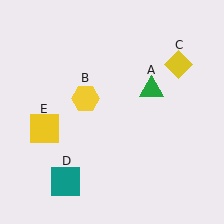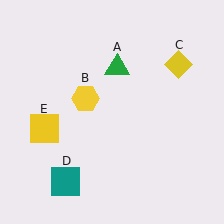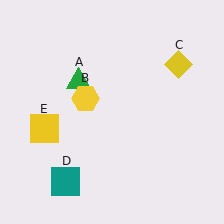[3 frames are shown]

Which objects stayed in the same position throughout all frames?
Yellow hexagon (object B) and yellow diamond (object C) and teal square (object D) and yellow square (object E) remained stationary.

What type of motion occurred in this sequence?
The green triangle (object A) rotated counterclockwise around the center of the scene.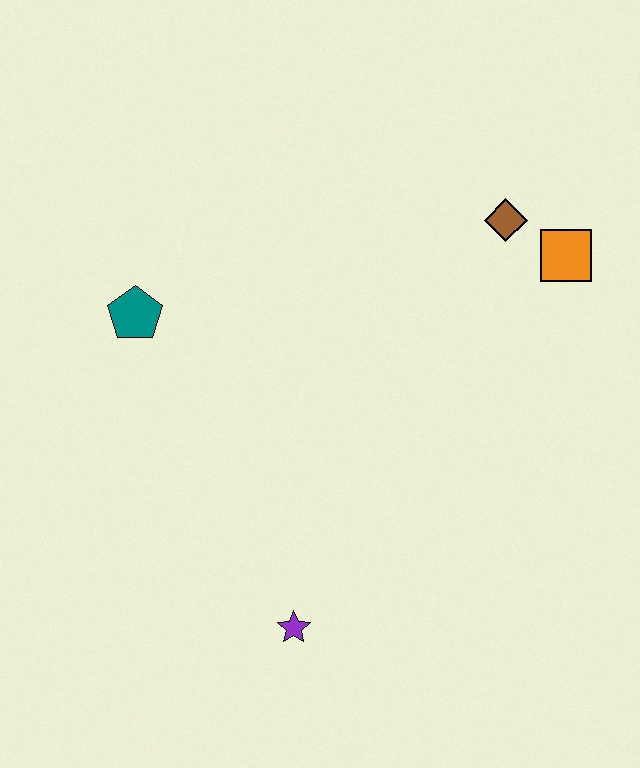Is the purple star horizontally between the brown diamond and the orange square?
No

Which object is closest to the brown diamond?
The orange square is closest to the brown diamond.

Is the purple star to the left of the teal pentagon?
No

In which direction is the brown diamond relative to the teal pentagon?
The brown diamond is to the right of the teal pentagon.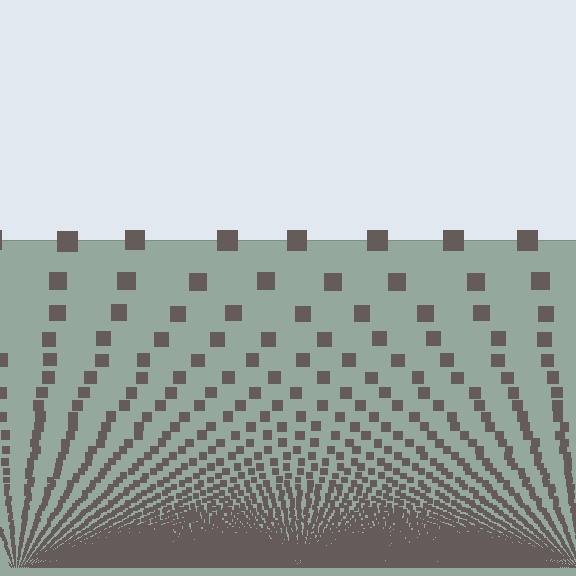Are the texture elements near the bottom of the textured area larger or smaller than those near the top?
Smaller. The gradient is inverted — elements near the bottom are smaller and denser.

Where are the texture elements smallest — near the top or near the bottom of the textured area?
Near the bottom.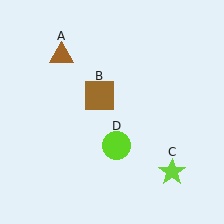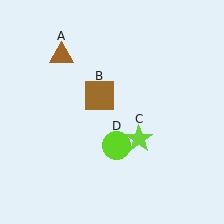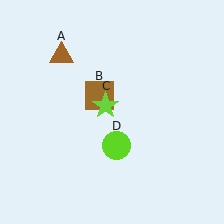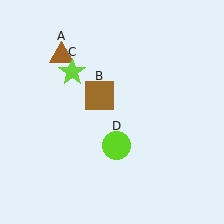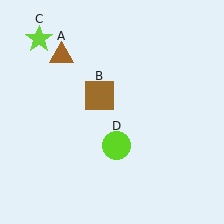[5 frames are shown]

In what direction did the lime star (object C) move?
The lime star (object C) moved up and to the left.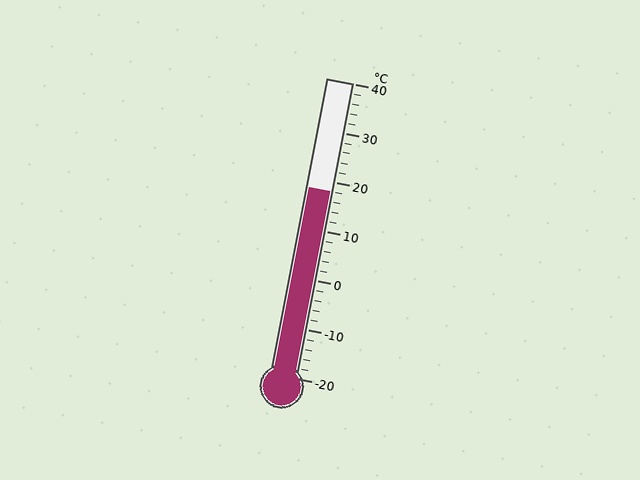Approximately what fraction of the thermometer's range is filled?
The thermometer is filled to approximately 65% of its range.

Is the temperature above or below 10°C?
The temperature is above 10°C.